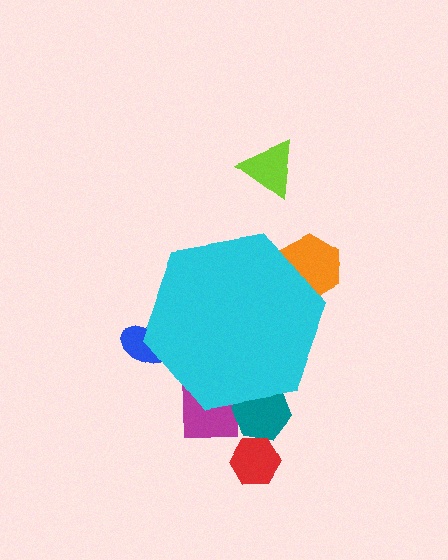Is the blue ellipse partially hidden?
Yes, the blue ellipse is partially hidden behind the cyan hexagon.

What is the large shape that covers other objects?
A cyan hexagon.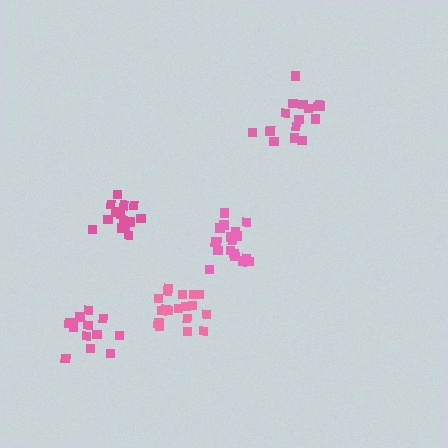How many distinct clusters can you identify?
There are 5 distinct clusters.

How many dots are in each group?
Group 1: 18 dots, Group 2: 15 dots, Group 3: 13 dots, Group 4: 15 dots, Group 5: 18 dots (79 total).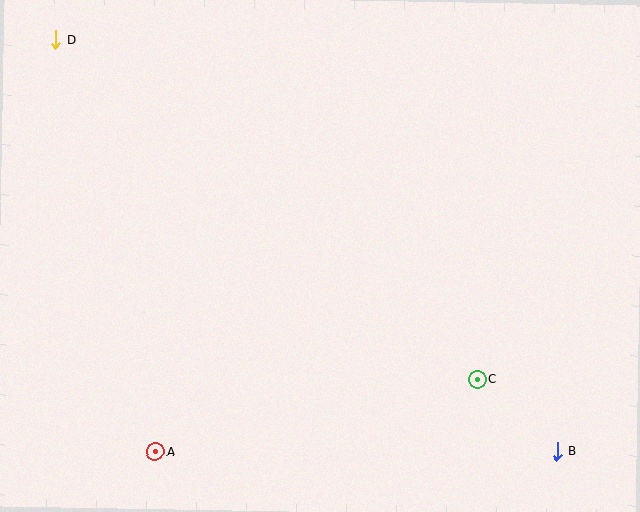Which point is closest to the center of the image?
Point C at (477, 379) is closest to the center.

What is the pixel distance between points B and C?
The distance between B and C is 108 pixels.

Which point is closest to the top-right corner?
Point C is closest to the top-right corner.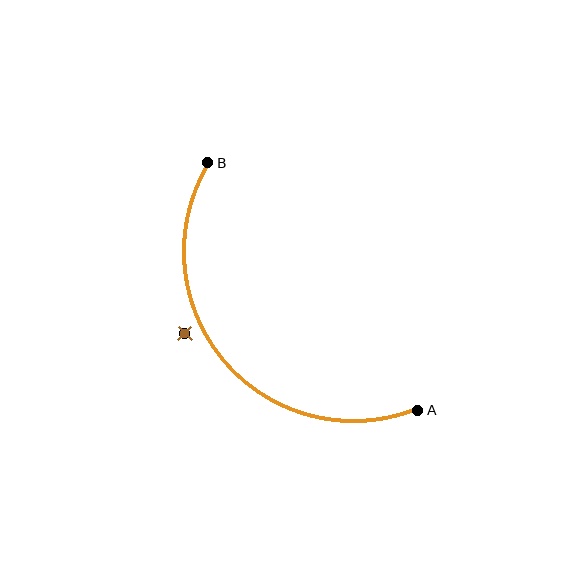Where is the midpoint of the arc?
The arc midpoint is the point on the curve farthest from the straight line joining A and B. It sits below and to the left of that line.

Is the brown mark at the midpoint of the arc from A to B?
No — the brown mark does not lie on the arc at all. It sits slightly outside the curve.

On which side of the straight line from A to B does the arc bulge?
The arc bulges below and to the left of the straight line connecting A and B.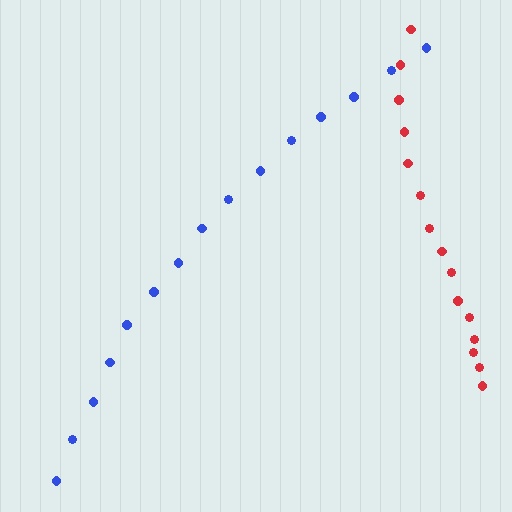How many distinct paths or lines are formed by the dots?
There are 2 distinct paths.